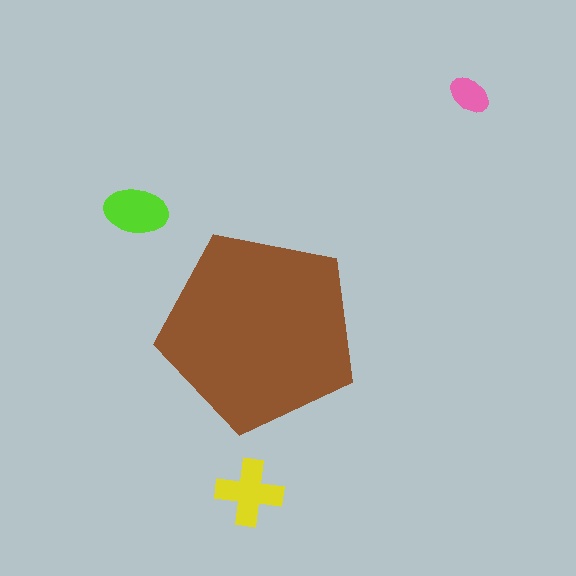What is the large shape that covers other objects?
A brown pentagon.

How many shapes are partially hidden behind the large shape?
0 shapes are partially hidden.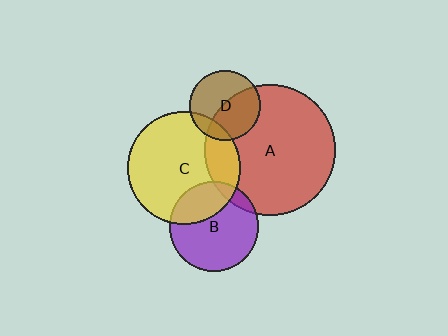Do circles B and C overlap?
Yes.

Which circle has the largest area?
Circle A (red).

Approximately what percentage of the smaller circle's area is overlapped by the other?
Approximately 30%.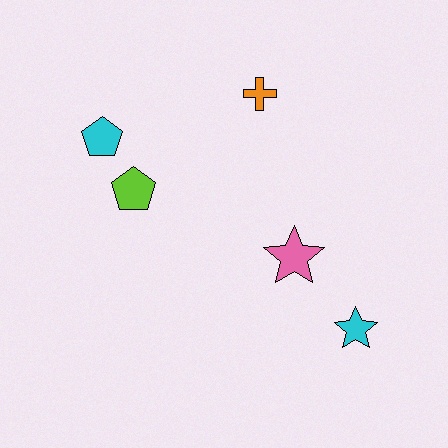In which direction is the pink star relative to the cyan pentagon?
The pink star is to the right of the cyan pentagon.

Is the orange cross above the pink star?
Yes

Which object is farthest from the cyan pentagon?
The cyan star is farthest from the cyan pentagon.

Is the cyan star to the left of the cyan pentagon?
No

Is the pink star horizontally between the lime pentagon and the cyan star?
Yes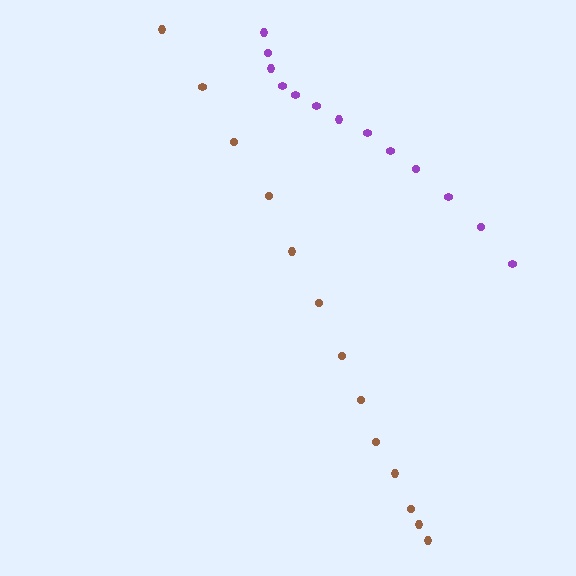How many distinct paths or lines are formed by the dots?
There are 2 distinct paths.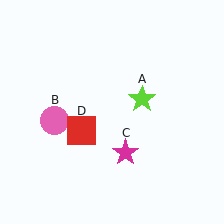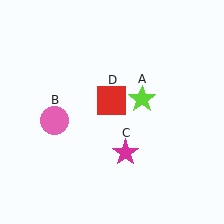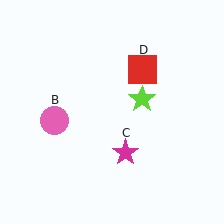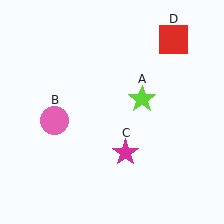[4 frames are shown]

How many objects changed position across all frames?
1 object changed position: red square (object D).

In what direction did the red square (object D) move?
The red square (object D) moved up and to the right.